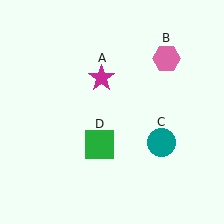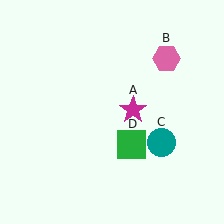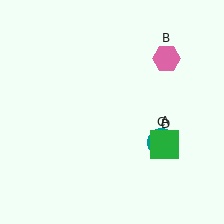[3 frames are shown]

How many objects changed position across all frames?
2 objects changed position: magenta star (object A), green square (object D).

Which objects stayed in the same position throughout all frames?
Pink hexagon (object B) and teal circle (object C) remained stationary.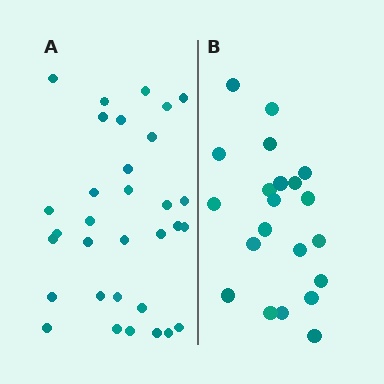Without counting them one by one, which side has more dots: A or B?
Region A (the left region) has more dots.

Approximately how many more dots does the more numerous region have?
Region A has roughly 12 or so more dots than region B.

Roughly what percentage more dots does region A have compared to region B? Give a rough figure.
About 50% more.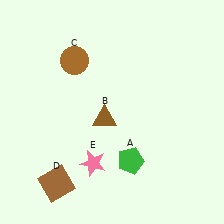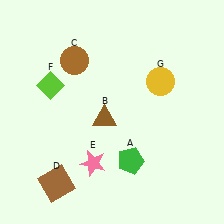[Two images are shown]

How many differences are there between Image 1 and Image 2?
There are 2 differences between the two images.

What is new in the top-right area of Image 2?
A yellow circle (G) was added in the top-right area of Image 2.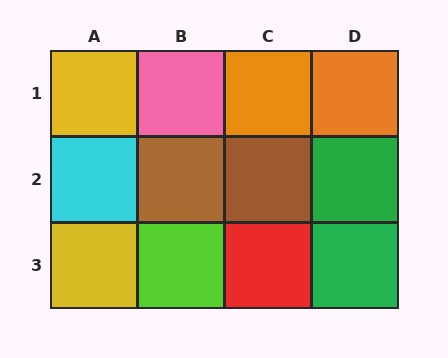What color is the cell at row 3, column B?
Lime.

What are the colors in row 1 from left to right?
Yellow, pink, orange, orange.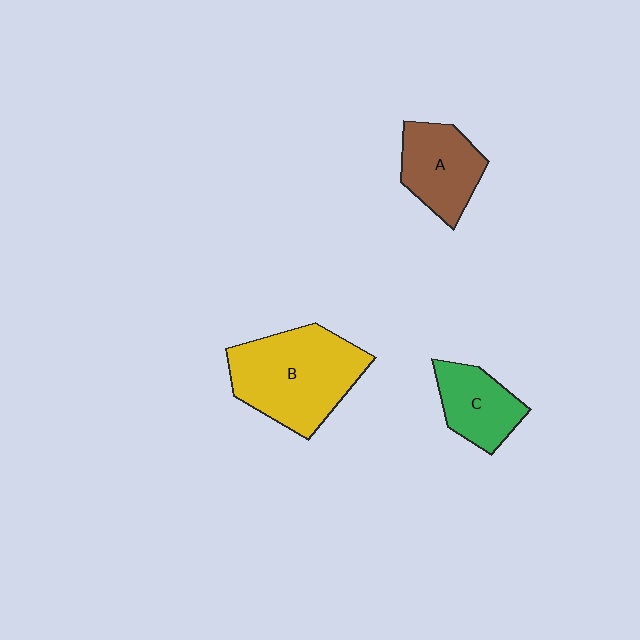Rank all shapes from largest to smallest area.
From largest to smallest: B (yellow), A (brown), C (green).